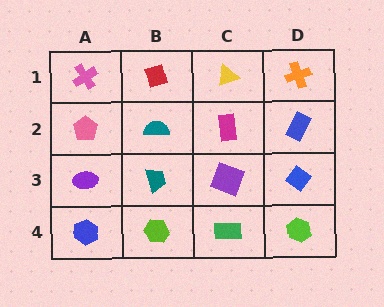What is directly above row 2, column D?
An orange cross.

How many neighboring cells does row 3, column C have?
4.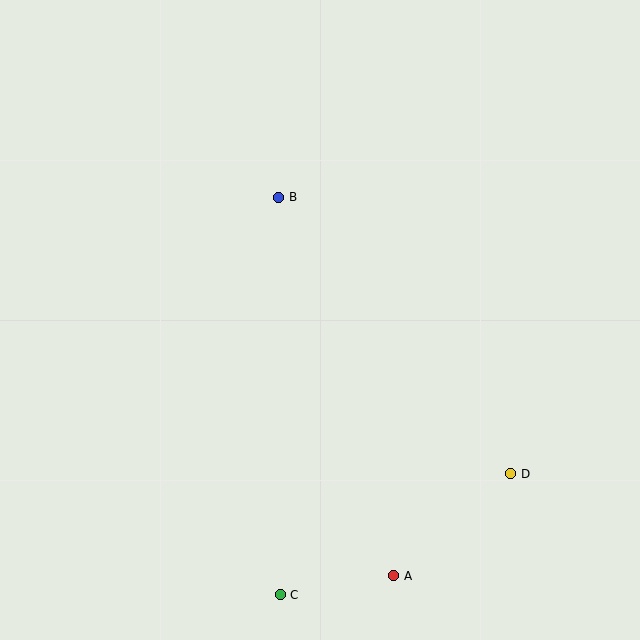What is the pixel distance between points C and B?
The distance between C and B is 398 pixels.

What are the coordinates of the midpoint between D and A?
The midpoint between D and A is at (452, 525).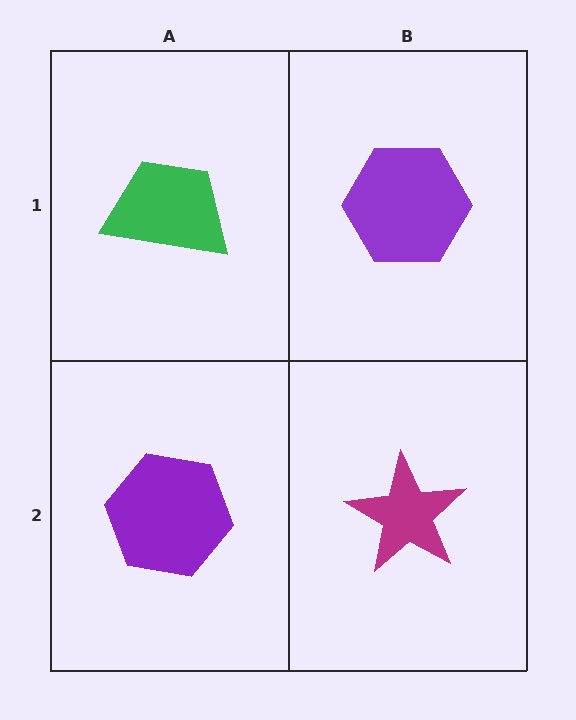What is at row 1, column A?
A green trapezoid.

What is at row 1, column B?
A purple hexagon.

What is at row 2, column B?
A magenta star.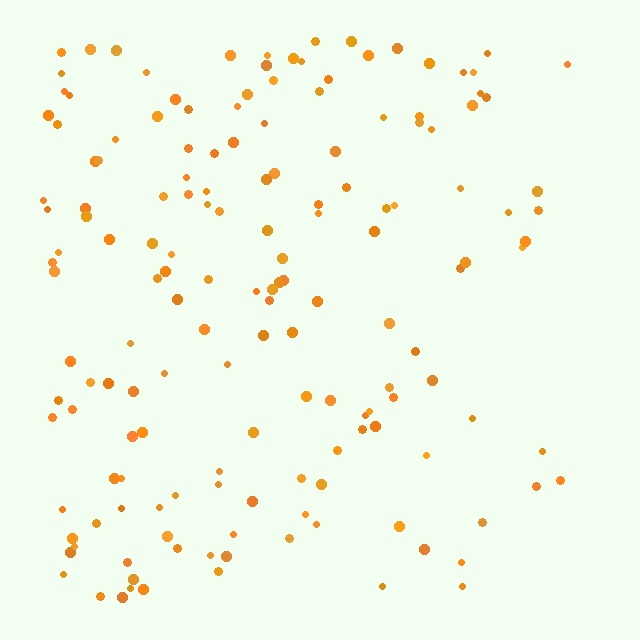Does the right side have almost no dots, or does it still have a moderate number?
Still a moderate number, just noticeably fewer than the left.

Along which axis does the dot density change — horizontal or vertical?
Horizontal.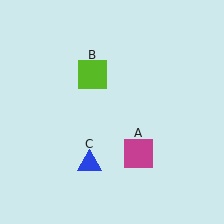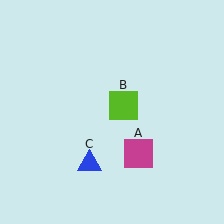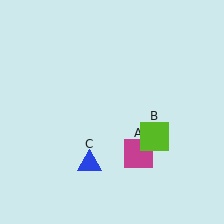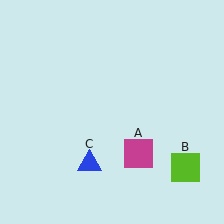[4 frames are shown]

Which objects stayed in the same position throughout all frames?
Magenta square (object A) and blue triangle (object C) remained stationary.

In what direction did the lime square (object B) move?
The lime square (object B) moved down and to the right.